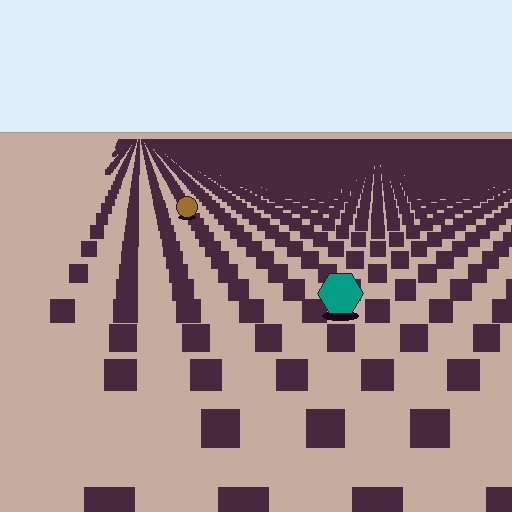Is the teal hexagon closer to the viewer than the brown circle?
Yes. The teal hexagon is closer — you can tell from the texture gradient: the ground texture is coarser near it.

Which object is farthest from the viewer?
The brown circle is farthest from the viewer. It appears smaller and the ground texture around it is denser.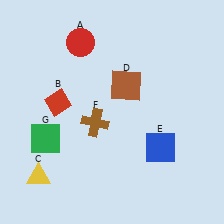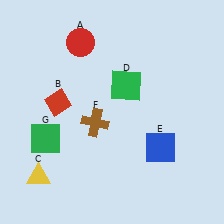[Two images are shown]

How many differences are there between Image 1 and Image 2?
There is 1 difference between the two images.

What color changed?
The square (D) changed from brown in Image 1 to green in Image 2.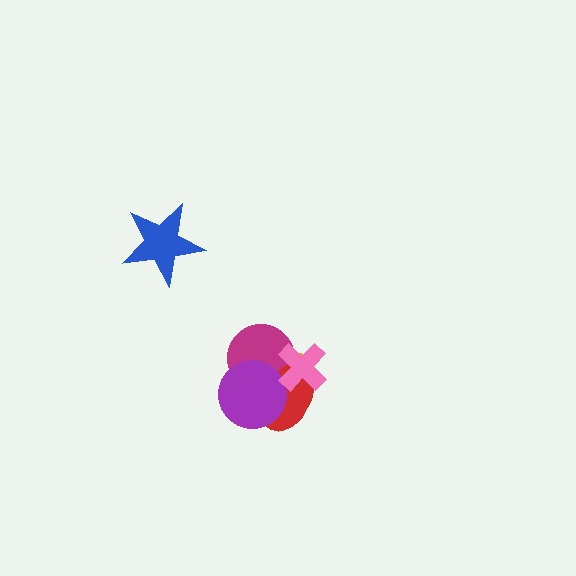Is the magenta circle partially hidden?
Yes, it is partially covered by another shape.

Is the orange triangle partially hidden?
Yes, it is partially covered by another shape.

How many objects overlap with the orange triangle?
4 objects overlap with the orange triangle.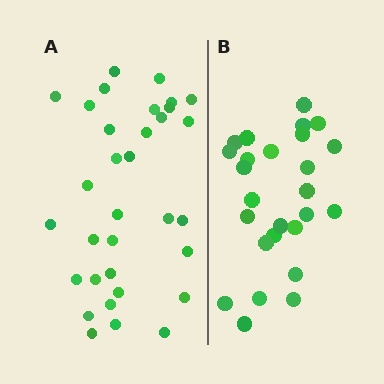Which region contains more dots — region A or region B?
Region A (the left region) has more dots.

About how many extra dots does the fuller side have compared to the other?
Region A has roughly 8 or so more dots than region B.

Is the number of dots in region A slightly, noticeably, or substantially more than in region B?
Region A has noticeably more, but not dramatically so. The ratio is roughly 1.3 to 1.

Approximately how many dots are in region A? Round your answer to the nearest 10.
About 30 dots. (The exact count is 33, which rounds to 30.)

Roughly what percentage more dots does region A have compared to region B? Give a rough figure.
About 25% more.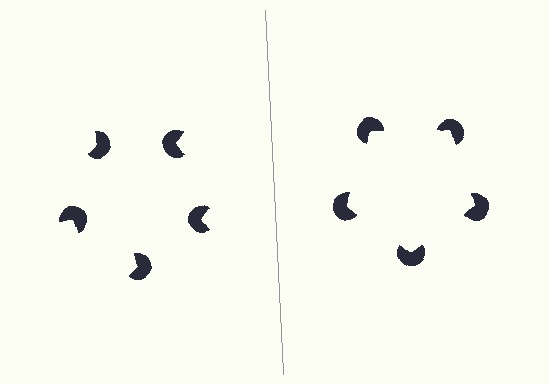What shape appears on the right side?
An illusory pentagon.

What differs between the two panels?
The pac-man discs are positioned identically on both sides; only the wedge orientations differ. On the right they align to a pentagon; on the left they are misaligned.